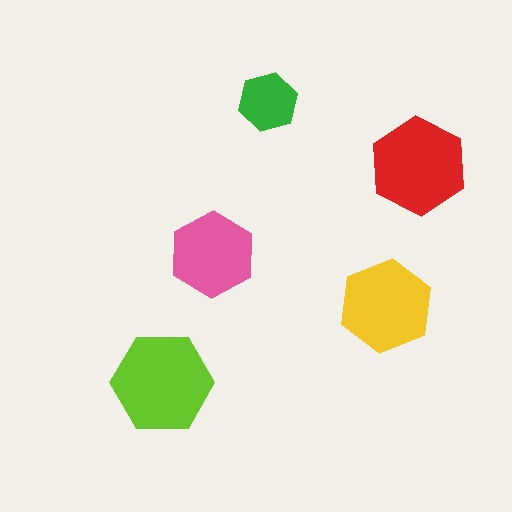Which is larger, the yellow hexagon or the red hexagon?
The red one.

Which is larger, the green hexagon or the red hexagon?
The red one.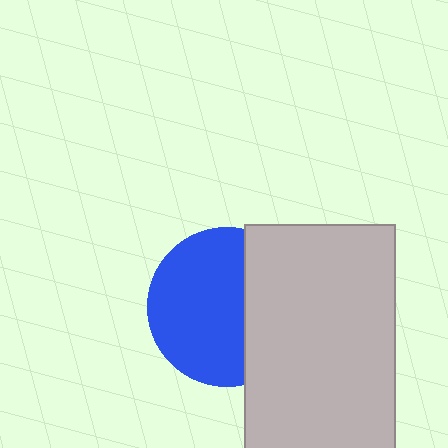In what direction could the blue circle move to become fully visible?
The blue circle could move left. That would shift it out from behind the light gray rectangle entirely.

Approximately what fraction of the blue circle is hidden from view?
Roughly 37% of the blue circle is hidden behind the light gray rectangle.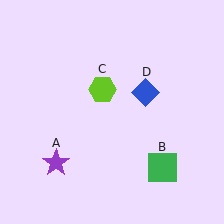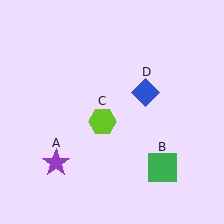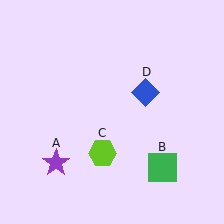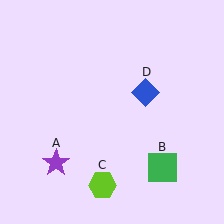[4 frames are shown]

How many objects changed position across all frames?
1 object changed position: lime hexagon (object C).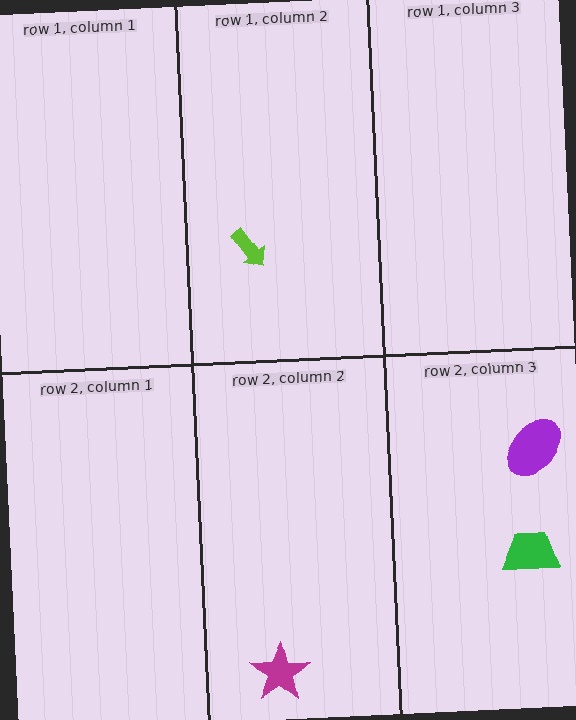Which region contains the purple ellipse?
The row 2, column 3 region.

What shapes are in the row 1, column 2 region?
The lime arrow.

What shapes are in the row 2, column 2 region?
The magenta star.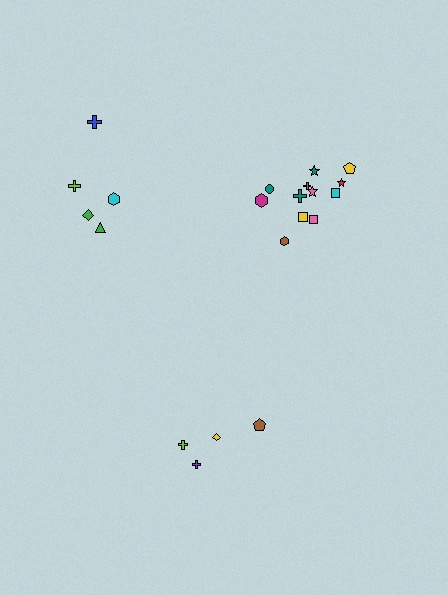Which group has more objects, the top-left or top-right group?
The top-right group.